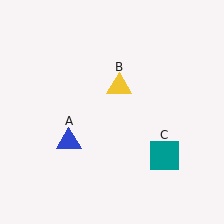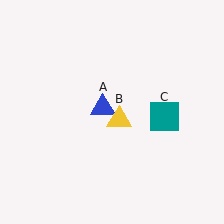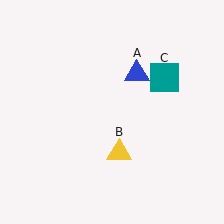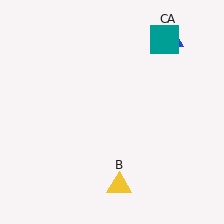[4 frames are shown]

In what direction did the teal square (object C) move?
The teal square (object C) moved up.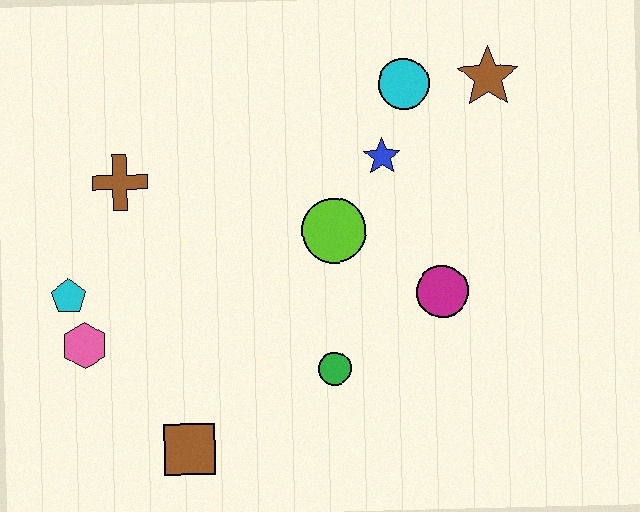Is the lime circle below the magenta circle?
No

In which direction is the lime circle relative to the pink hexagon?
The lime circle is to the right of the pink hexagon.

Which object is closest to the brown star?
The cyan circle is closest to the brown star.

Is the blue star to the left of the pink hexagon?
No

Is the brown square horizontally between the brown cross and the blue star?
Yes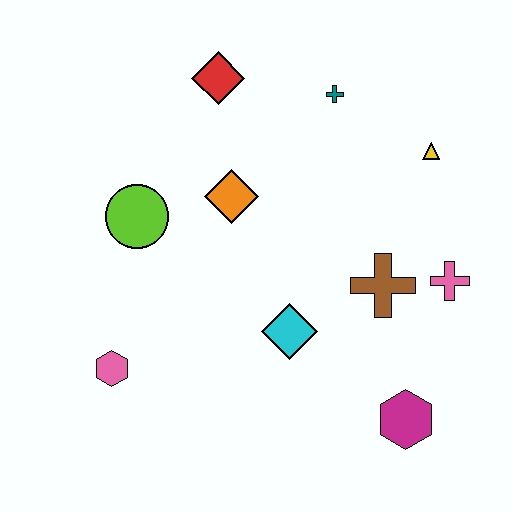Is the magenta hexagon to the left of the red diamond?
No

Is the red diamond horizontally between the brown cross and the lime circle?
Yes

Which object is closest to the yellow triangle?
The teal cross is closest to the yellow triangle.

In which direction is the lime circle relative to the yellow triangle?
The lime circle is to the left of the yellow triangle.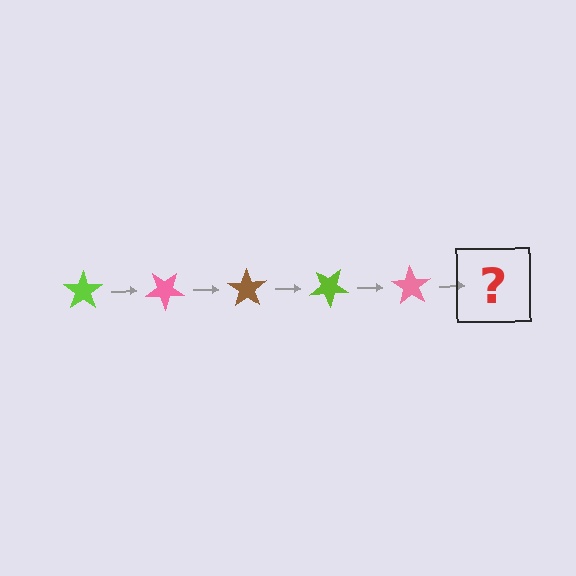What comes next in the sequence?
The next element should be a brown star, rotated 175 degrees from the start.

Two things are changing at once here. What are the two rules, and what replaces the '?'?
The two rules are that it rotates 35 degrees each step and the color cycles through lime, pink, and brown. The '?' should be a brown star, rotated 175 degrees from the start.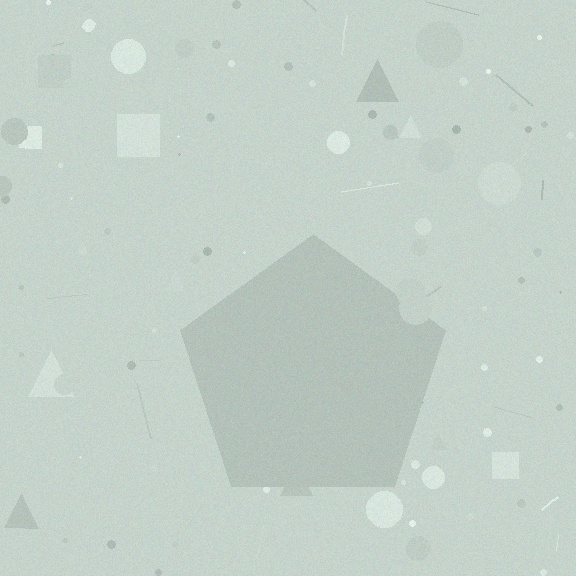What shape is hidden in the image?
A pentagon is hidden in the image.